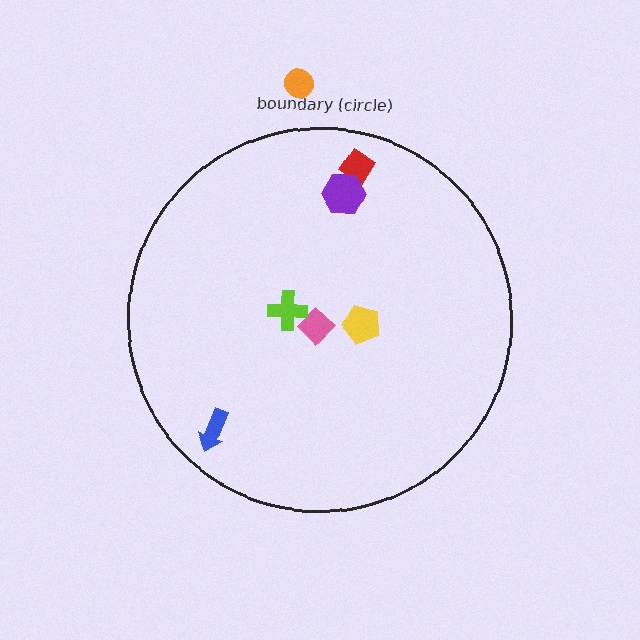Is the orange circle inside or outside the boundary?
Outside.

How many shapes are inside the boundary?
6 inside, 1 outside.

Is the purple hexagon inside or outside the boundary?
Inside.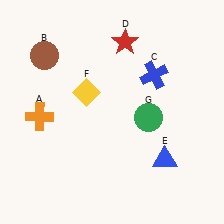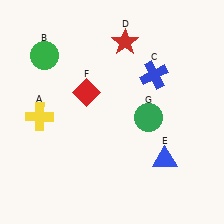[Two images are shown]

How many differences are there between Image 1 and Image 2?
There are 3 differences between the two images.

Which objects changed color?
A changed from orange to yellow. B changed from brown to green. F changed from yellow to red.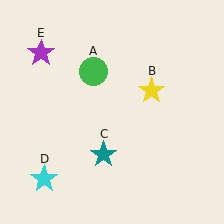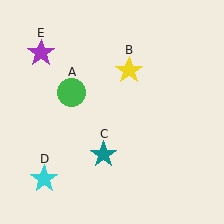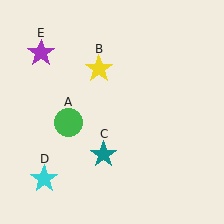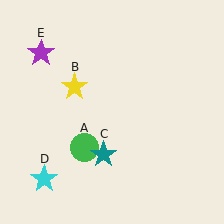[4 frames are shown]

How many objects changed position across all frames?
2 objects changed position: green circle (object A), yellow star (object B).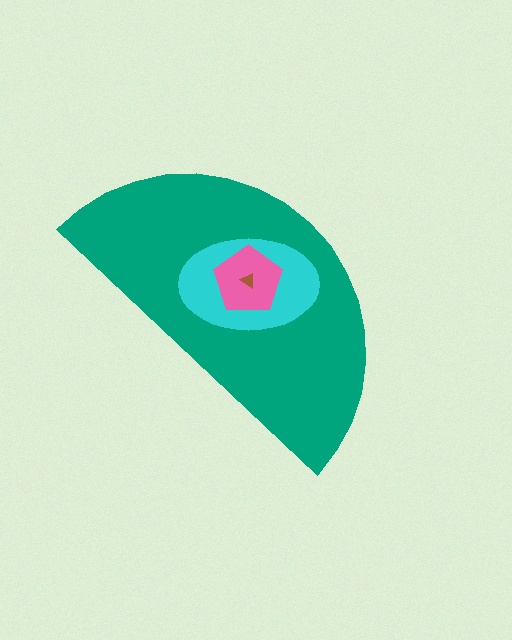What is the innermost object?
The brown triangle.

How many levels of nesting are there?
4.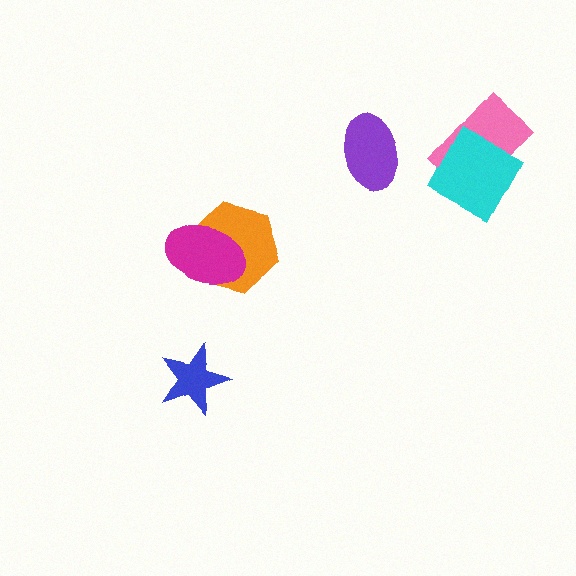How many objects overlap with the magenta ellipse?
1 object overlaps with the magenta ellipse.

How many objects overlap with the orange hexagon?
1 object overlaps with the orange hexagon.